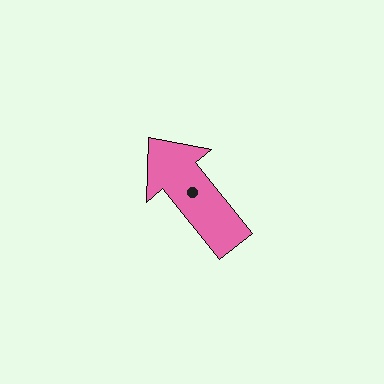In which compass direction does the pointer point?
Northwest.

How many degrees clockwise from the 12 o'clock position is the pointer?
Approximately 321 degrees.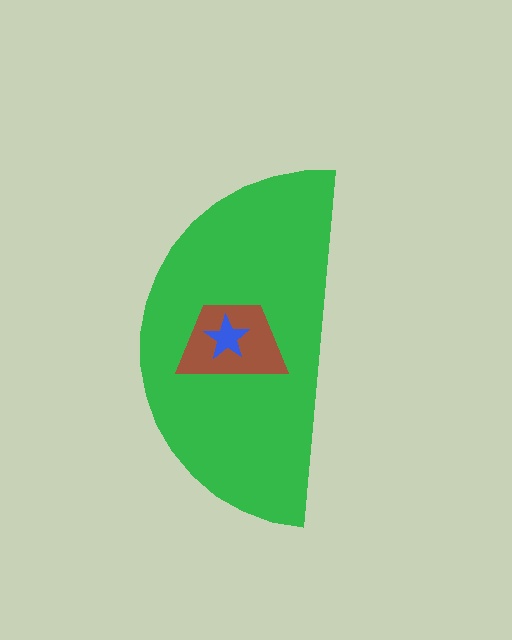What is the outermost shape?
The green semicircle.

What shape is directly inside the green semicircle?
The brown trapezoid.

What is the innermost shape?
The blue star.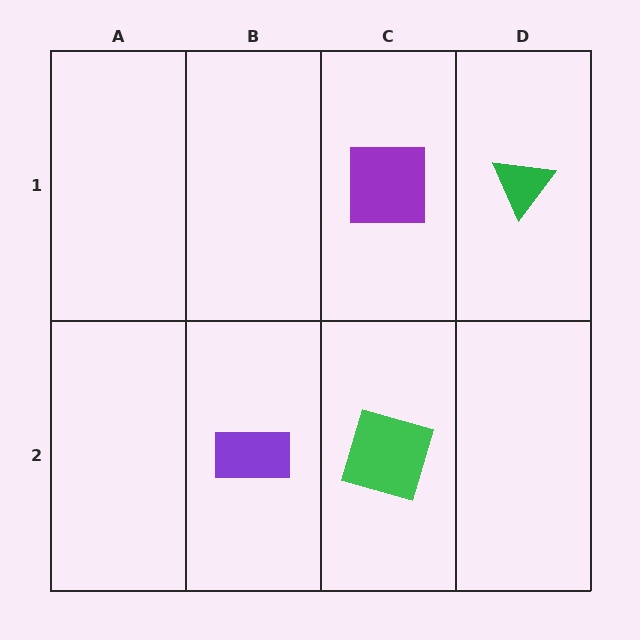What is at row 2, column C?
A green square.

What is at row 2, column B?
A purple rectangle.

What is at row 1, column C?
A purple square.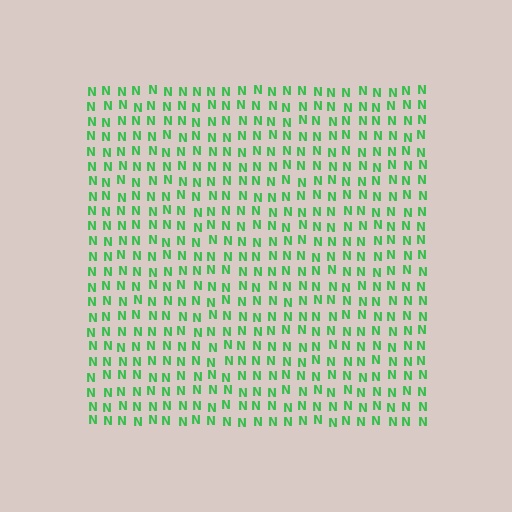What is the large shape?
The large shape is a square.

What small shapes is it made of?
It is made of small letter N's.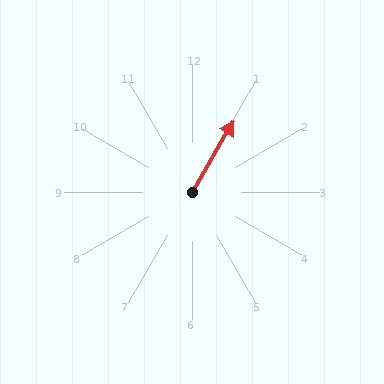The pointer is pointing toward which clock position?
Roughly 1 o'clock.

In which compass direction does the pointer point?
Northeast.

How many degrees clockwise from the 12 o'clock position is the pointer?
Approximately 30 degrees.